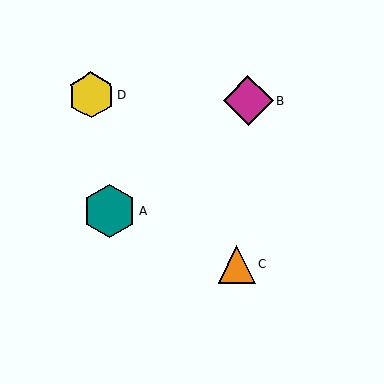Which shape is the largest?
The teal hexagon (labeled A) is the largest.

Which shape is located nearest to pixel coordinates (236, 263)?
The orange triangle (labeled C) at (237, 264) is nearest to that location.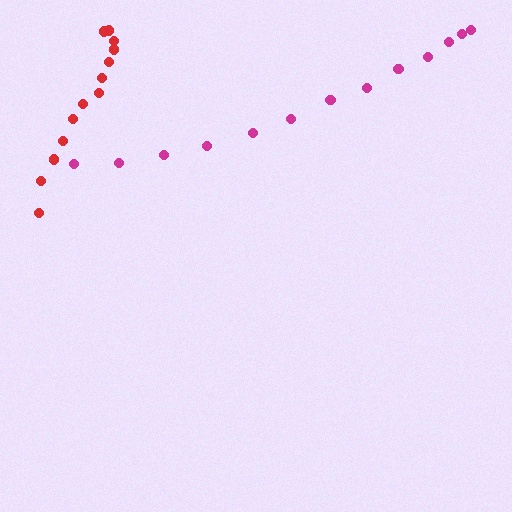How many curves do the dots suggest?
There are 2 distinct paths.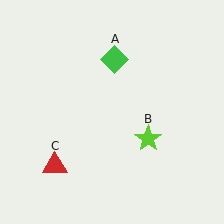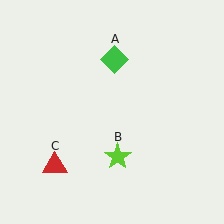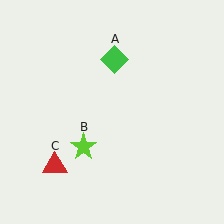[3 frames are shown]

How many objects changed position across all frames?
1 object changed position: lime star (object B).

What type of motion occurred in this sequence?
The lime star (object B) rotated clockwise around the center of the scene.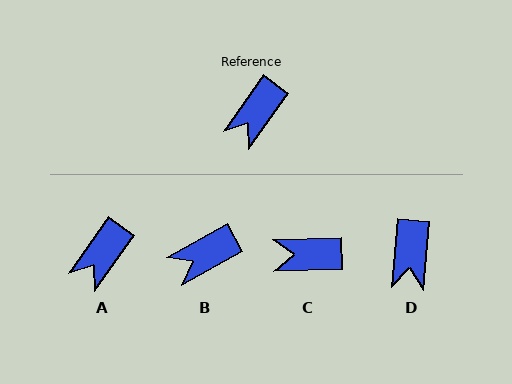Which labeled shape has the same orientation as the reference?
A.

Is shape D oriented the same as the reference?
No, it is off by about 30 degrees.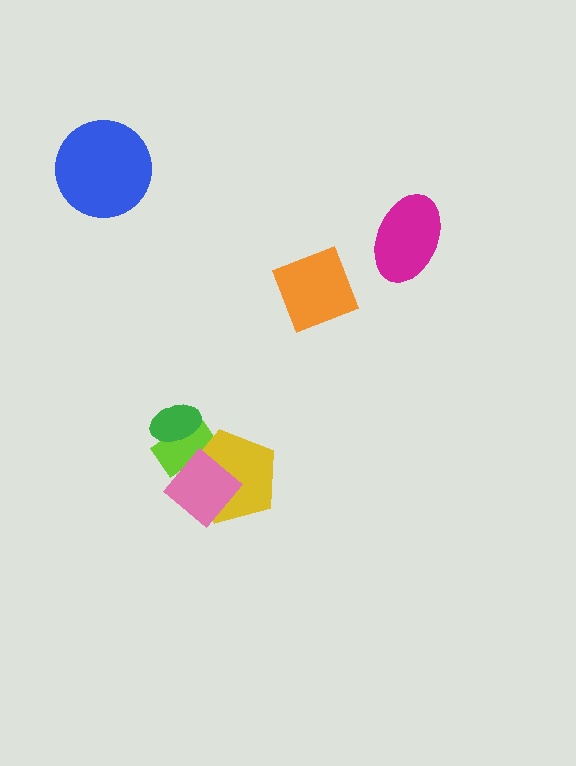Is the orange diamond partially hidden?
No, no other shape covers it.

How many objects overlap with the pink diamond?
2 objects overlap with the pink diamond.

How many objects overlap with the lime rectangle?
3 objects overlap with the lime rectangle.